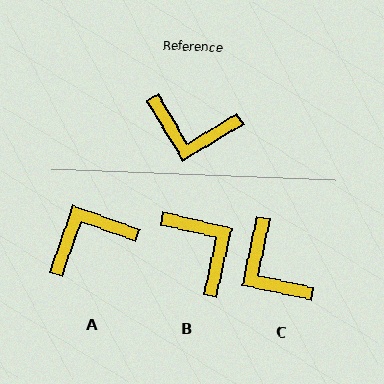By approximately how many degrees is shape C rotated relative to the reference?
Approximately 43 degrees clockwise.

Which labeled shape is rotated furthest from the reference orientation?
A, about 140 degrees away.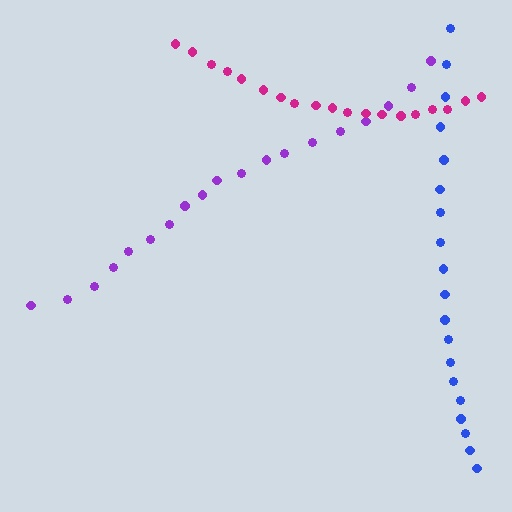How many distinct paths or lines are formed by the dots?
There are 3 distinct paths.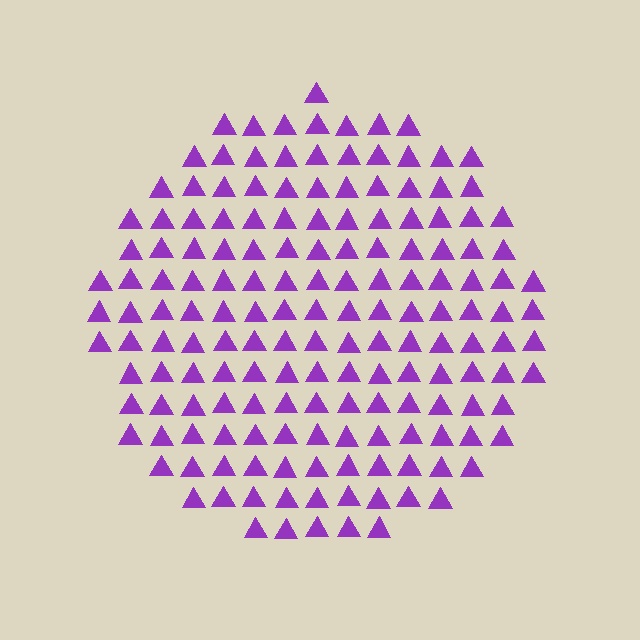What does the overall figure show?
The overall figure shows a circle.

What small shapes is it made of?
It is made of small triangles.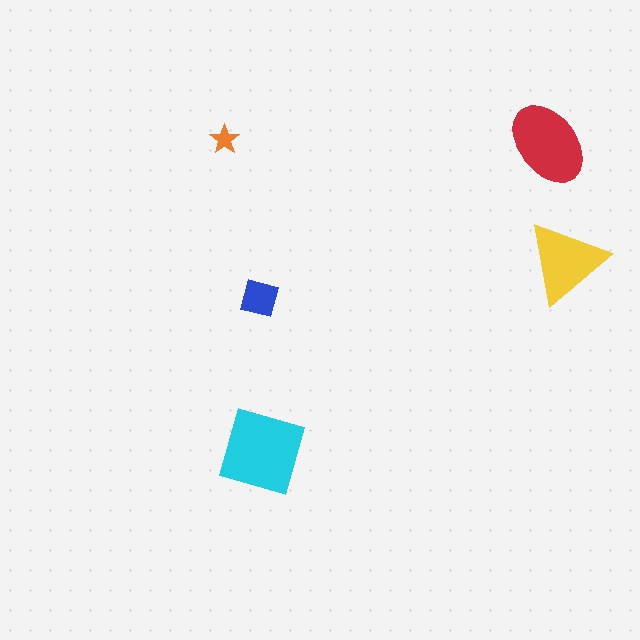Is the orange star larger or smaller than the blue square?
Smaller.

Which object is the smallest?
The orange star.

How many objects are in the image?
There are 5 objects in the image.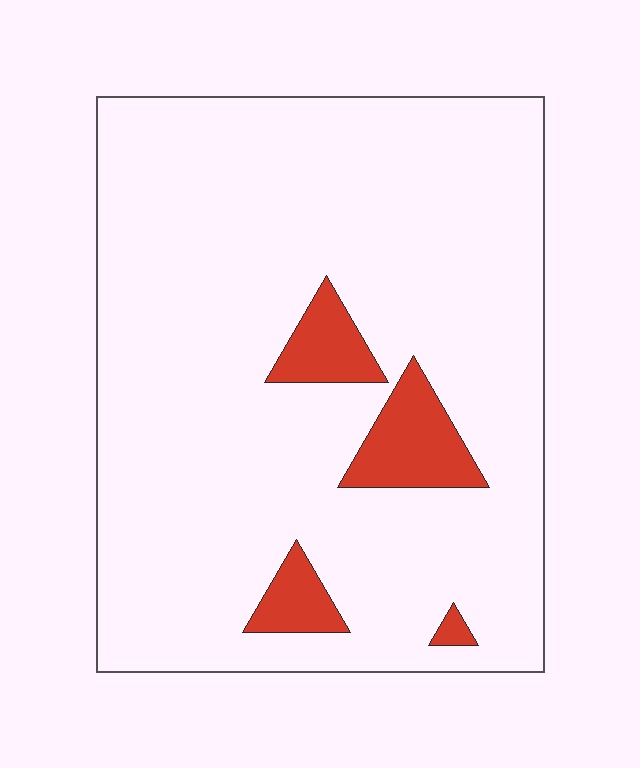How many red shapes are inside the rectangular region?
4.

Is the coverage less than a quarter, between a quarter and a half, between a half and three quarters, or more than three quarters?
Less than a quarter.